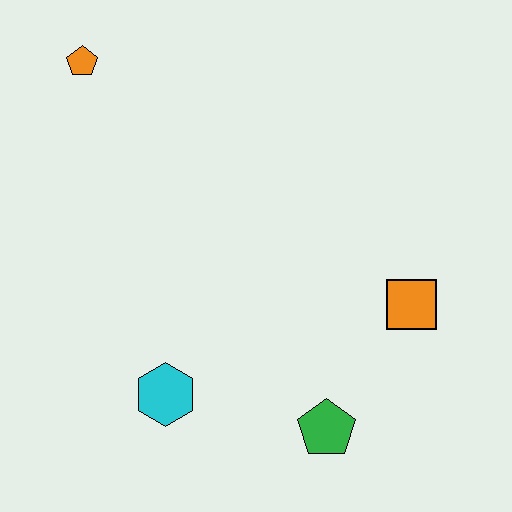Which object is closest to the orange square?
The green pentagon is closest to the orange square.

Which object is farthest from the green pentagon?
The orange pentagon is farthest from the green pentagon.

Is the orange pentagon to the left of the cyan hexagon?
Yes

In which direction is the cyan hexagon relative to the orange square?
The cyan hexagon is to the left of the orange square.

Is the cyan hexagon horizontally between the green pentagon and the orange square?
No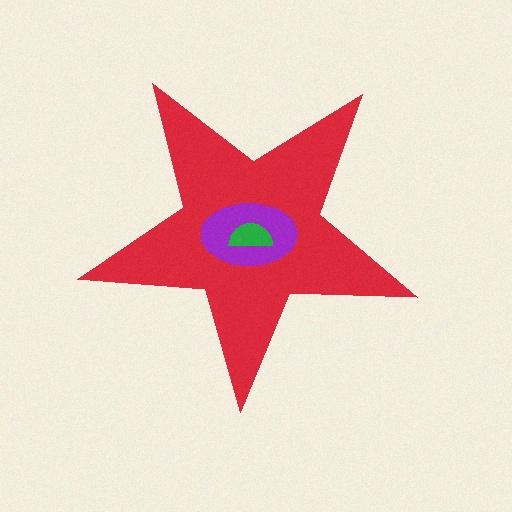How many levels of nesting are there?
3.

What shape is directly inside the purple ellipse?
The green semicircle.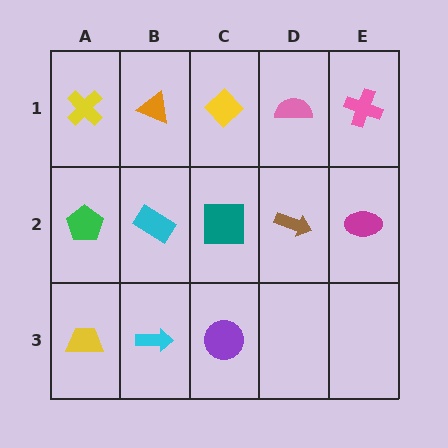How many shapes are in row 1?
5 shapes.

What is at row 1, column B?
An orange triangle.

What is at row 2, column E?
A magenta ellipse.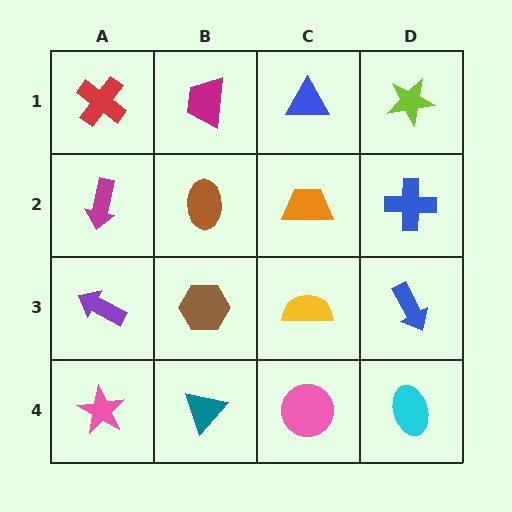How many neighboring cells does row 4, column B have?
3.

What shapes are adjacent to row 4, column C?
A yellow semicircle (row 3, column C), a teal triangle (row 4, column B), a cyan ellipse (row 4, column D).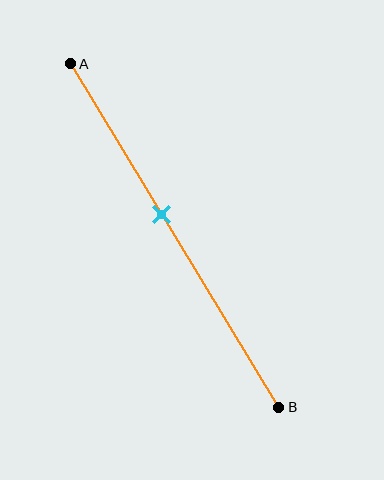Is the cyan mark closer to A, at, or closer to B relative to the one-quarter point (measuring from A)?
The cyan mark is closer to point B than the one-quarter point of segment AB.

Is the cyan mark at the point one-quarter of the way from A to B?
No, the mark is at about 45% from A, not at the 25% one-quarter point.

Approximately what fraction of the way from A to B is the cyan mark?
The cyan mark is approximately 45% of the way from A to B.